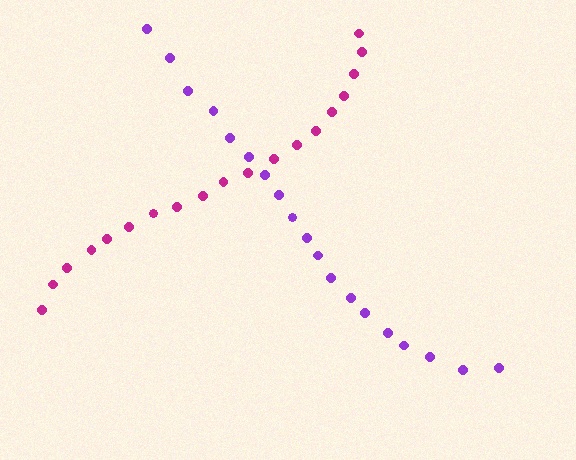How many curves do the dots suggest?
There are 2 distinct paths.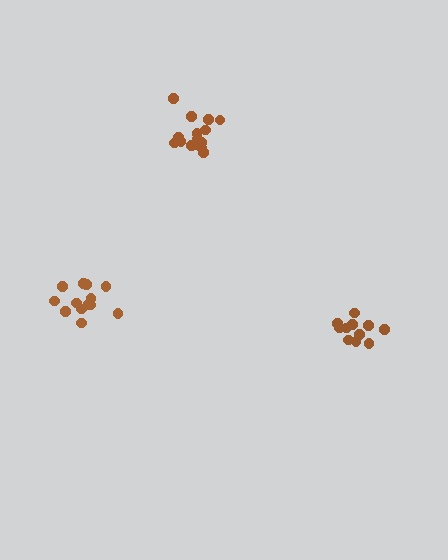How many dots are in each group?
Group 1: 11 dots, Group 2: 15 dots, Group 3: 14 dots (40 total).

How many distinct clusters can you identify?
There are 3 distinct clusters.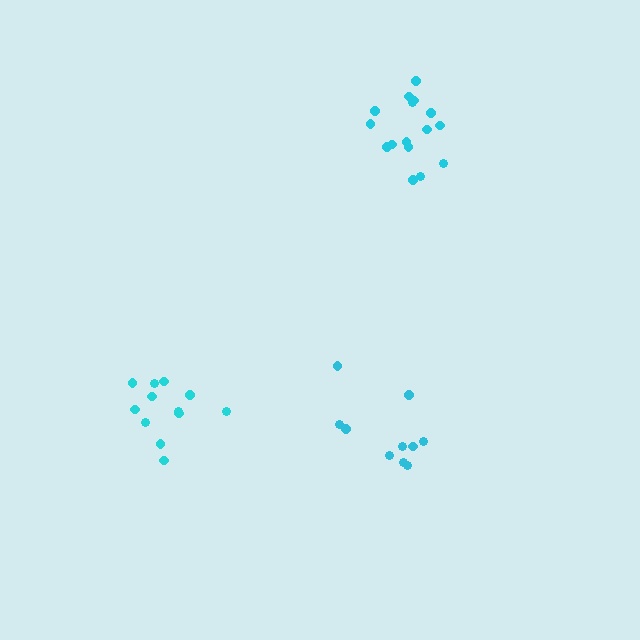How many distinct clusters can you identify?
There are 3 distinct clusters.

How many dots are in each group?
Group 1: 10 dots, Group 2: 16 dots, Group 3: 12 dots (38 total).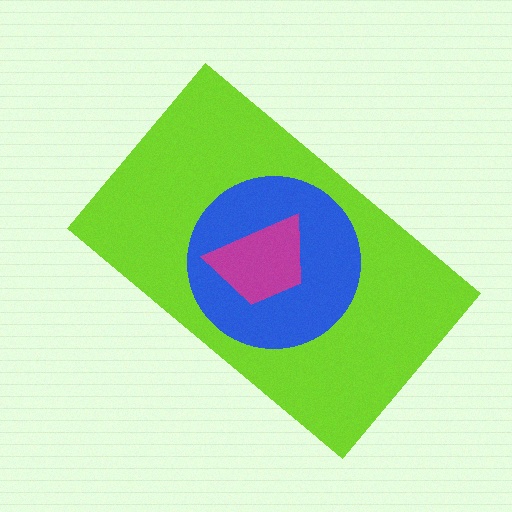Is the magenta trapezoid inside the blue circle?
Yes.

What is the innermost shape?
The magenta trapezoid.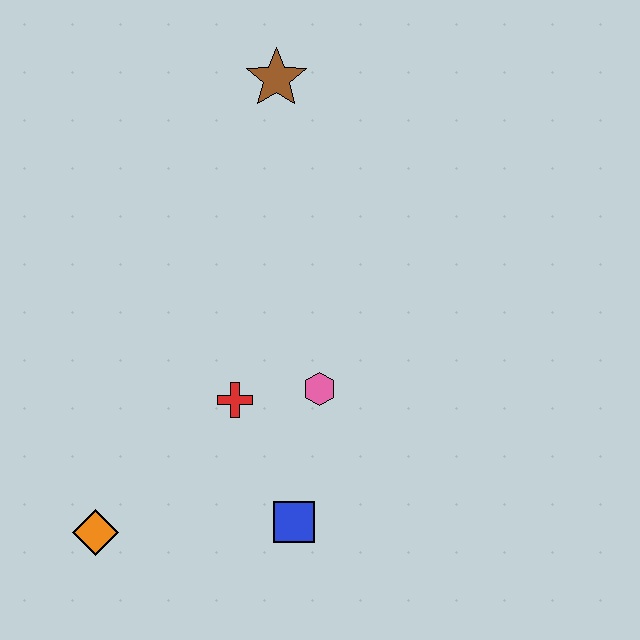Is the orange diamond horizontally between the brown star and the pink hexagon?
No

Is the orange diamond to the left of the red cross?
Yes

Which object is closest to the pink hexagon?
The red cross is closest to the pink hexagon.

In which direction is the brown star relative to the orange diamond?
The brown star is above the orange diamond.